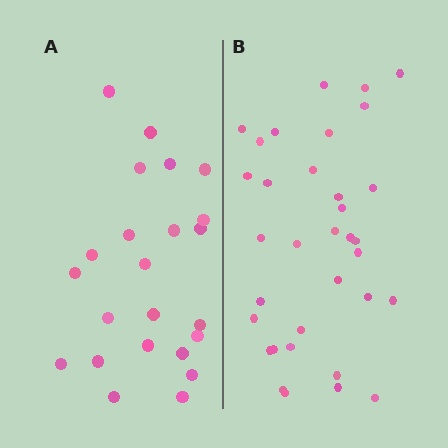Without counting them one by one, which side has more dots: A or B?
Region B (the right region) has more dots.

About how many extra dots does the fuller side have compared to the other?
Region B has roughly 12 or so more dots than region A.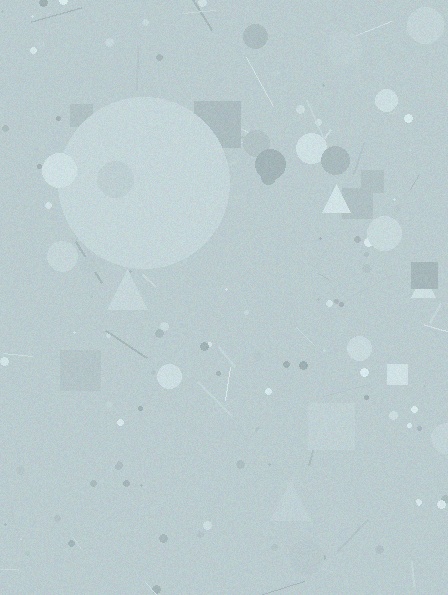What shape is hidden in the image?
A circle is hidden in the image.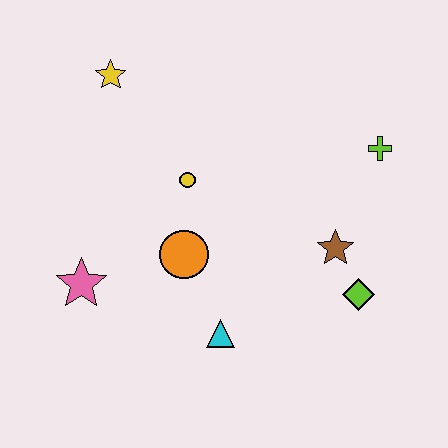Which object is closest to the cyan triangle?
The orange circle is closest to the cyan triangle.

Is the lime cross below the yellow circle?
No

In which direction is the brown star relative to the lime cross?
The brown star is below the lime cross.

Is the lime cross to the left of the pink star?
No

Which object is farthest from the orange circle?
The lime cross is farthest from the orange circle.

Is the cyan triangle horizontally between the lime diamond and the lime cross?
No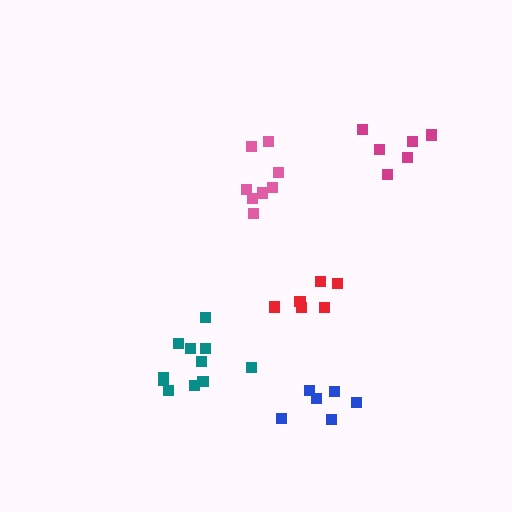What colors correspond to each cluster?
The clusters are colored: pink, red, blue, teal, magenta.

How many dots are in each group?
Group 1: 8 dots, Group 2: 6 dots, Group 3: 6 dots, Group 4: 11 dots, Group 5: 6 dots (37 total).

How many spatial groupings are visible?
There are 5 spatial groupings.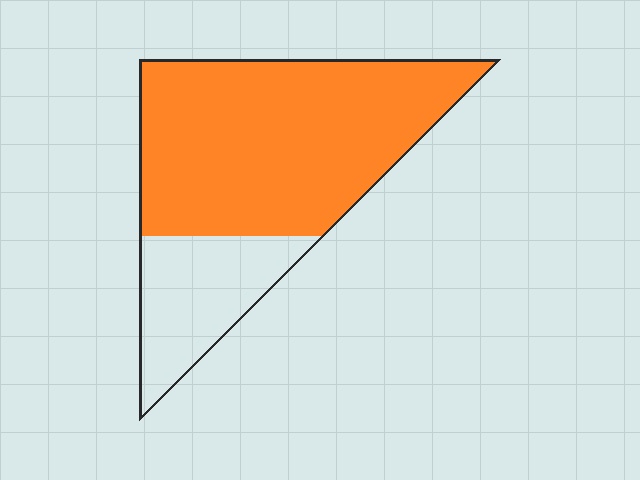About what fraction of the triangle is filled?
About three quarters (3/4).